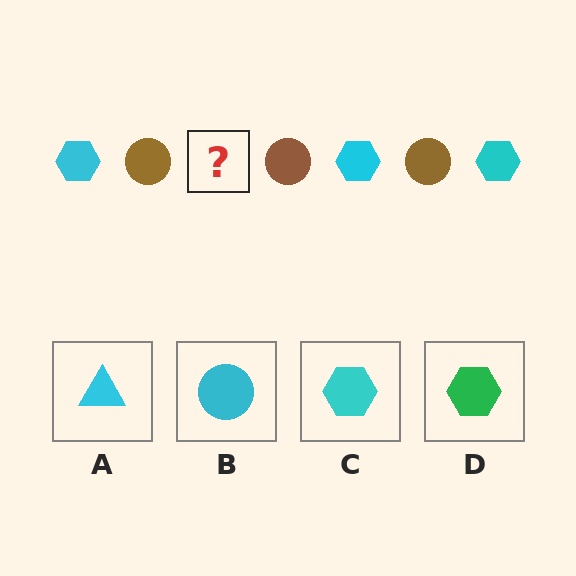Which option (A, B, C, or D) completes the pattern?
C.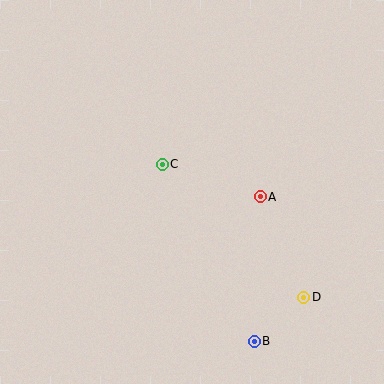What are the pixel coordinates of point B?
Point B is at (254, 341).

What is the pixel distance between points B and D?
The distance between B and D is 66 pixels.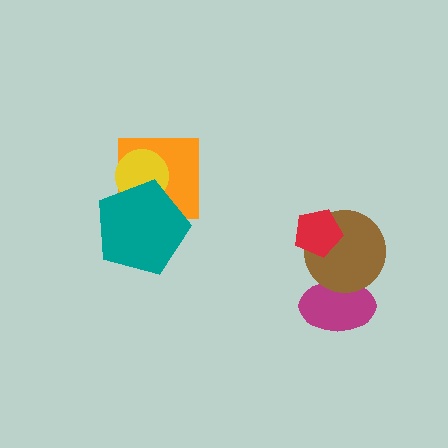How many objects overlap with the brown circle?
2 objects overlap with the brown circle.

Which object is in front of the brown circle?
The red pentagon is in front of the brown circle.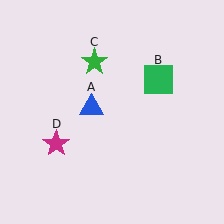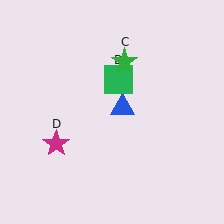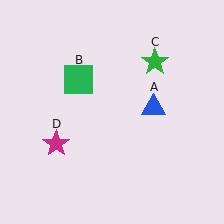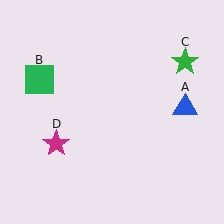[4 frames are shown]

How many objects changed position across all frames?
3 objects changed position: blue triangle (object A), green square (object B), green star (object C).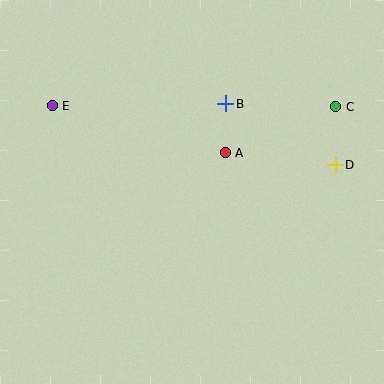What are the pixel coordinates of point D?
Point D is at (335, 165).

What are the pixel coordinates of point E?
Point E is at (52, 106).